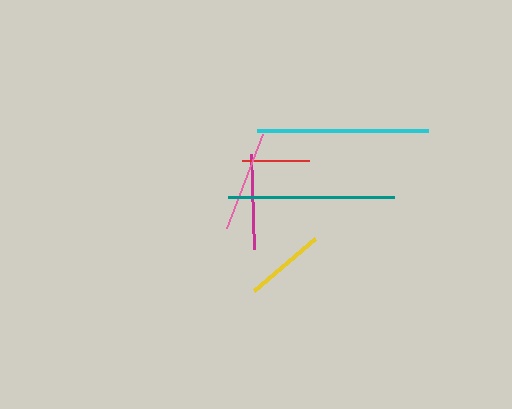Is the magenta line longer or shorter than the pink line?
The pink line is longer than the magenta line.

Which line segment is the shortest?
The red line is the shortest at approximately 67 pixels.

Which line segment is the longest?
The cyan line is the longest at approximately 171 pixels.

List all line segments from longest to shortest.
From longest to shortest: cyan, teal, pink, magenta, yellow, red.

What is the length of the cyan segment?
The cyan segment is approximately 171 pixels long.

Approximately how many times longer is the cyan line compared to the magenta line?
The cyan line is approximately 1.8 times the length of the magenta line.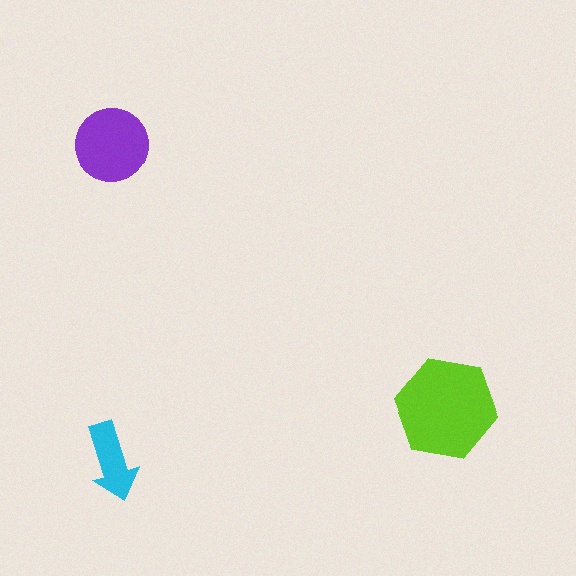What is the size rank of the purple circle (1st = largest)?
2nd.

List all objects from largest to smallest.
The lime hexagon, the purple circle, the cyan arrow.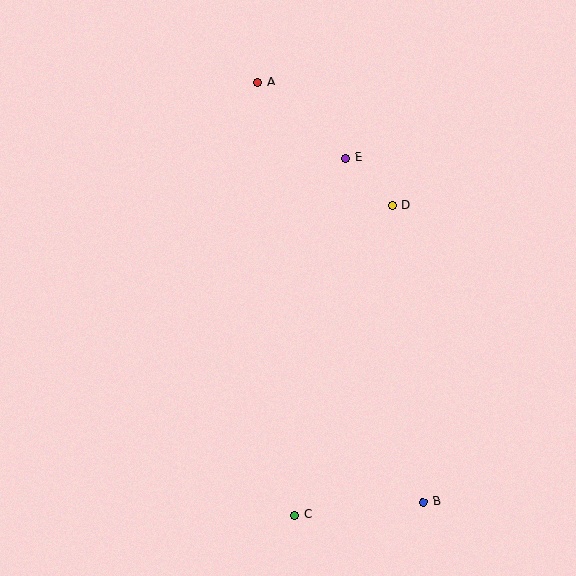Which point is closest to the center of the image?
Point D at (392, 205) is closest to the center.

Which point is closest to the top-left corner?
Point A is closest to the top-left corner.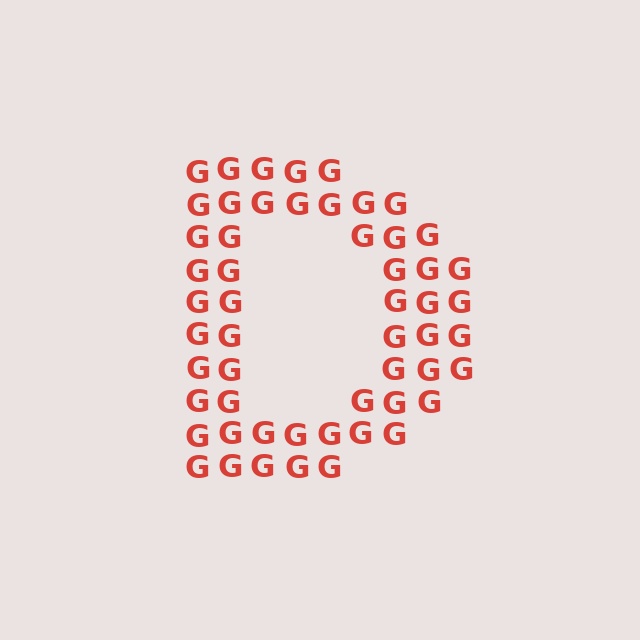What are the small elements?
The small elements are letter G's.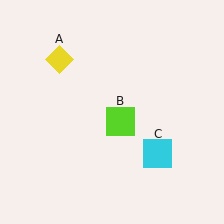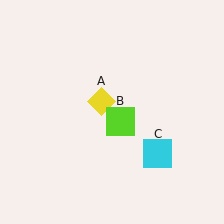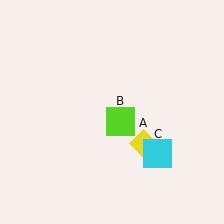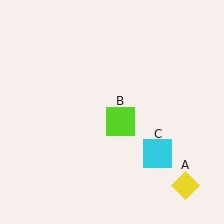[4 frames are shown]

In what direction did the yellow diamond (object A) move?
The yellow diamond (object A) moved down and to the right.